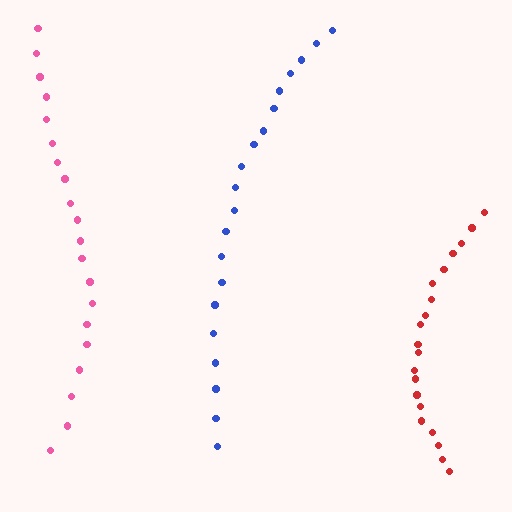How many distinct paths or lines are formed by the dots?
There are 3 distinct paths.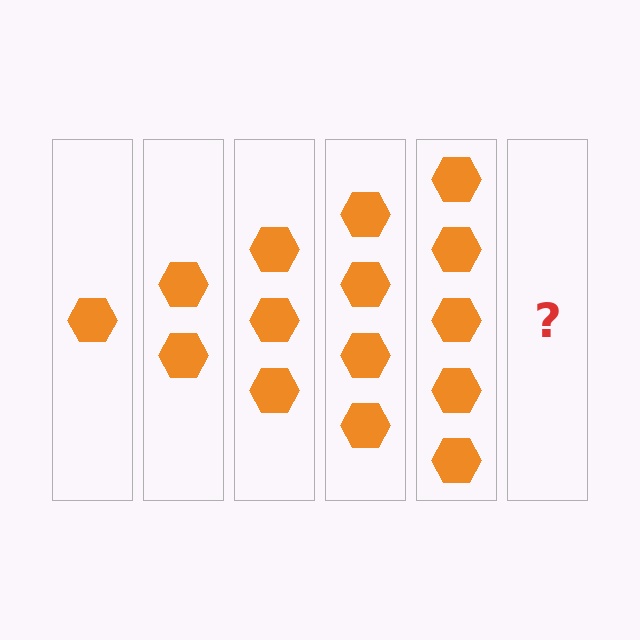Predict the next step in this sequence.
The next step is 6 hexagons.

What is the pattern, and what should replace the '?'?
The pattern is that each step adds one more hexagon. The '?' should be 6 hexagons.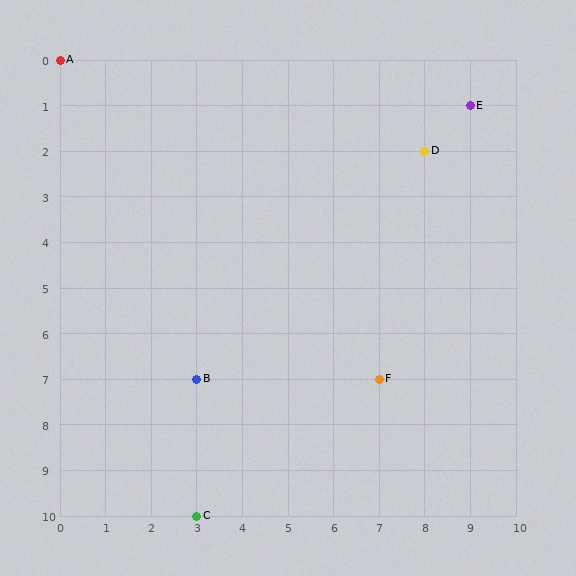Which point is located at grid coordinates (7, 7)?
Point F is at (7, 7).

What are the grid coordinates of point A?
Point A is at grid coordinates (0, 0).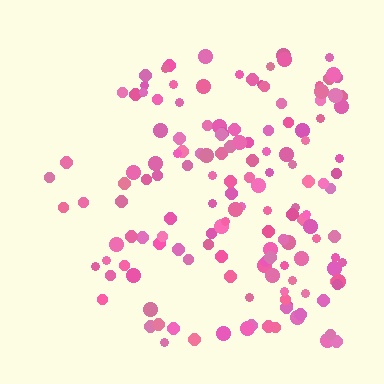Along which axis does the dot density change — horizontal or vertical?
Horizontal.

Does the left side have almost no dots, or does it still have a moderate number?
Still a moderate number, just noticeably fewer than the right.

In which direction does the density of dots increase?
From left to right, with the right side densest.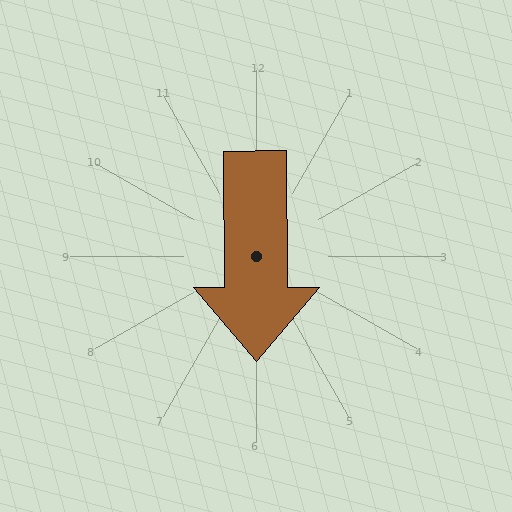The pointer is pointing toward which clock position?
Roughly 6 o'clock.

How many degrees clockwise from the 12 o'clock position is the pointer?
Approximately 180 degrees.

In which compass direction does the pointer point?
South.